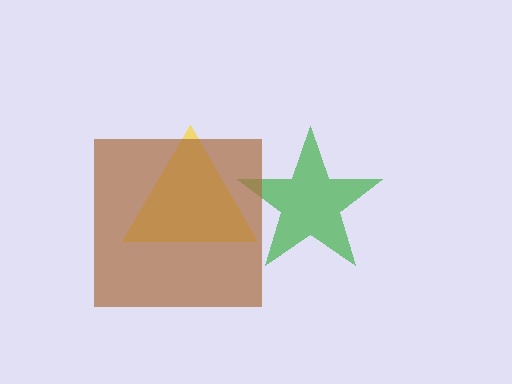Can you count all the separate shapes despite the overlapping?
Yes, there are 3 separate shapes.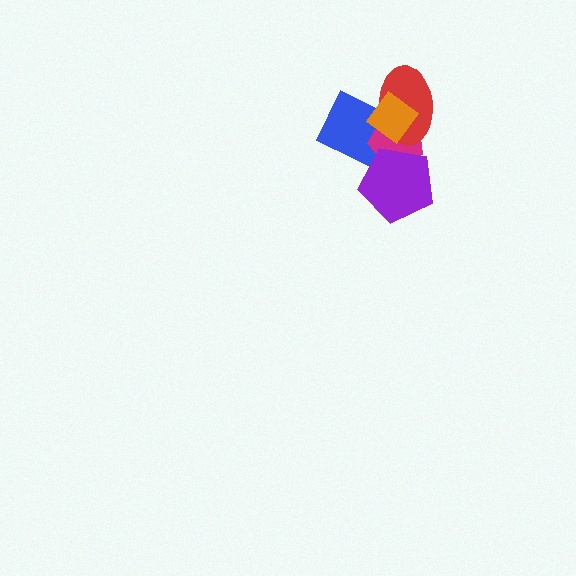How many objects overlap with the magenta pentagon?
4 objects overlap with the magenta pentagon.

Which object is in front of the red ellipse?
The orange diamond is in front of the red ellipse.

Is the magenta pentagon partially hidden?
Yes, it is partially covered by another shape.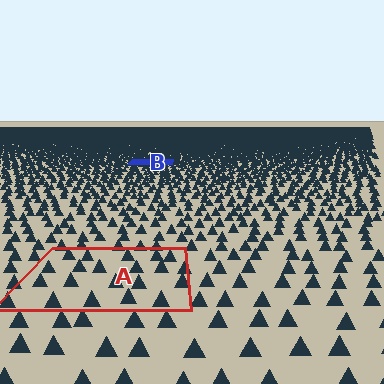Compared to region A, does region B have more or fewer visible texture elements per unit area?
Region B has more texture elements per unit area — they are packed more densely because it is farther away.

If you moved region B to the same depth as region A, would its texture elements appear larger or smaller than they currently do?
They would appear larger. At a closer depth, the same texture elements are projected at a bigger on-screen size.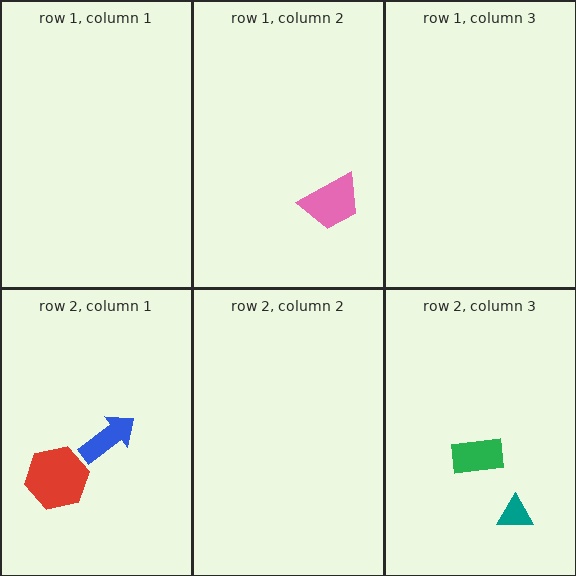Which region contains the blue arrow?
The row 2, column 1 region.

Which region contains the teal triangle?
The row 2, column 3 region.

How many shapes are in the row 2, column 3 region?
2.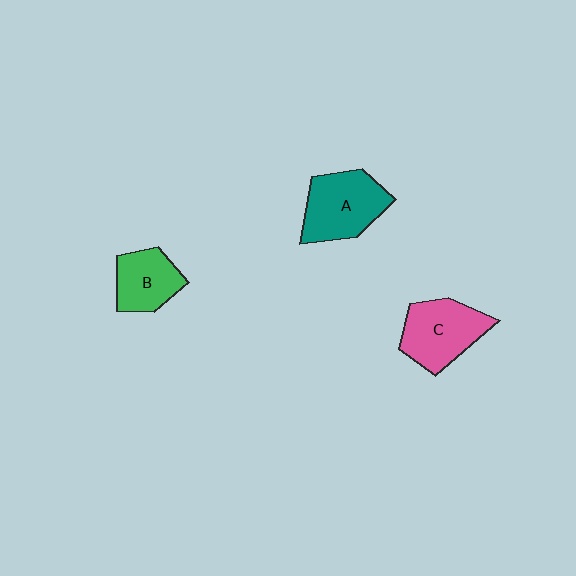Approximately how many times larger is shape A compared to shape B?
Approximately 1.4 times.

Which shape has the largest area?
Shape A (teal).